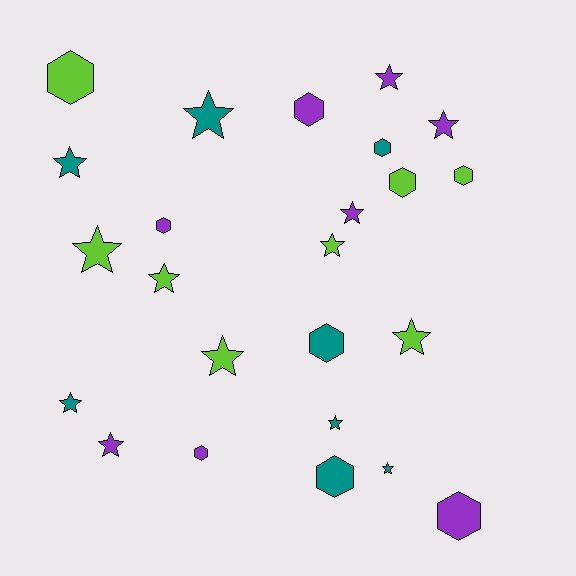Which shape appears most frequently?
Star, with 14 objects.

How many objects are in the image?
There are 24 objects.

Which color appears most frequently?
Purple, with 8 objects.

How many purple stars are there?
There are 4 purple stars.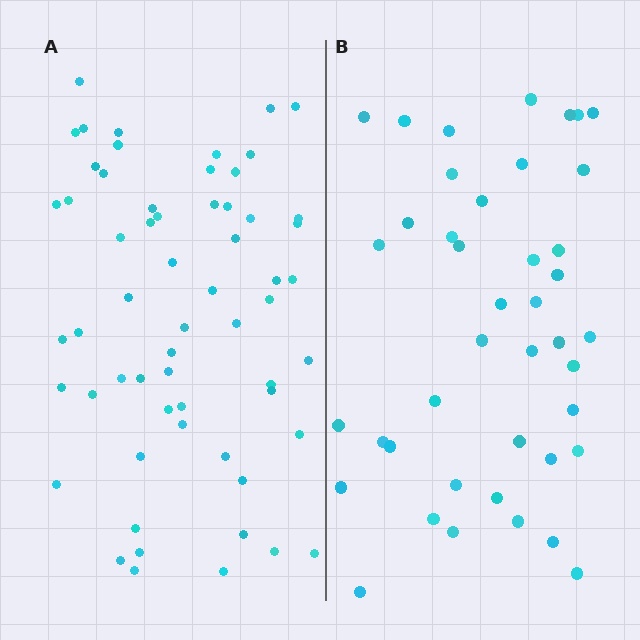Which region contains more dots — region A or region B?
Region A (the left region) has more dots.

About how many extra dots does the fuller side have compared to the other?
Region A has approximately 20 more dots than region B.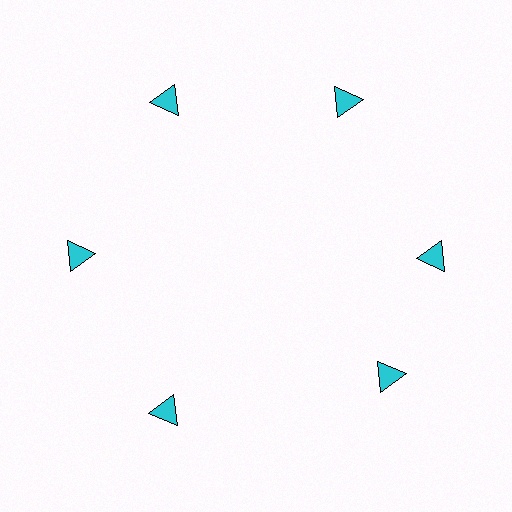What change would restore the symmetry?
The symmetry would be restored by rotating it back into even spacing with its neighbors so that all 6 triangles sit at equal angles and equal distance from the center.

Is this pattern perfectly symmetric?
No. The 6 cyan triangles are arranged in a ring, but one element near the 5 o'clock position is rotated out of alignment along the ring, breaking the 6-fold rotational symmetry.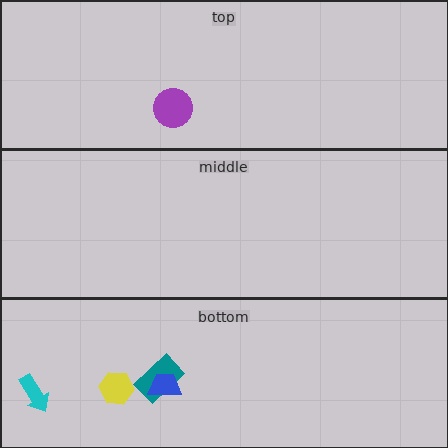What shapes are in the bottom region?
The teal rectangle, the cyan arrow, the yellow hexagon, the blue trapezoid.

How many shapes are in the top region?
1.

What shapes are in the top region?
The purple circle.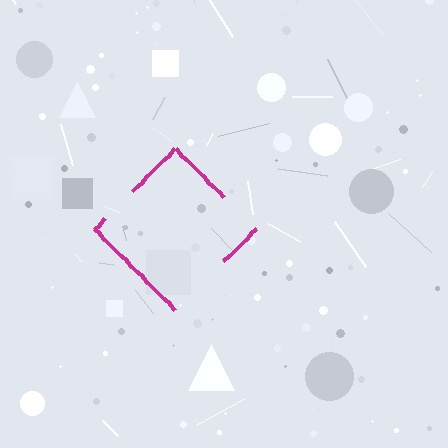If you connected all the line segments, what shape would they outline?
They would outline a diamond.